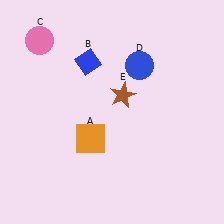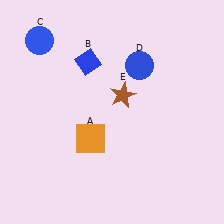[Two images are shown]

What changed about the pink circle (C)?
In Image 1, C is pink. In Image 2, it changed to blue.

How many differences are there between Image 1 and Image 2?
There is 1 difference between the two images.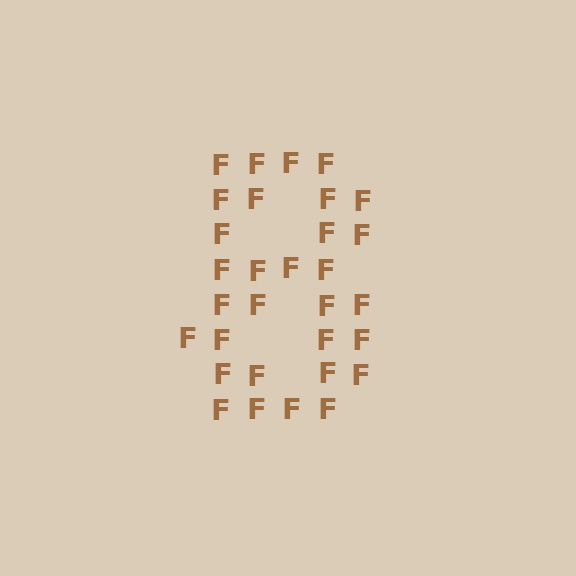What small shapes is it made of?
It is made of small letter F's.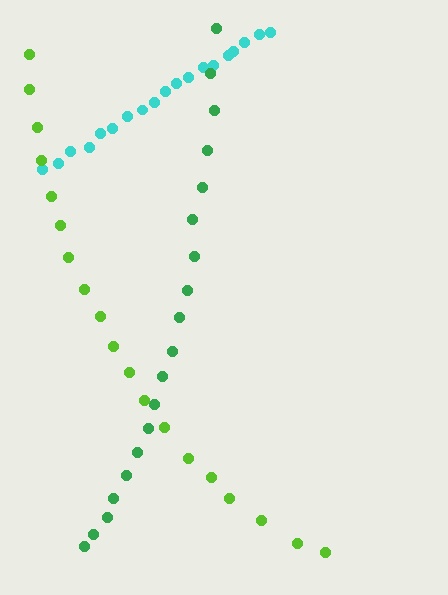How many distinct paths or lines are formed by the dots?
There are 3 distinct paths.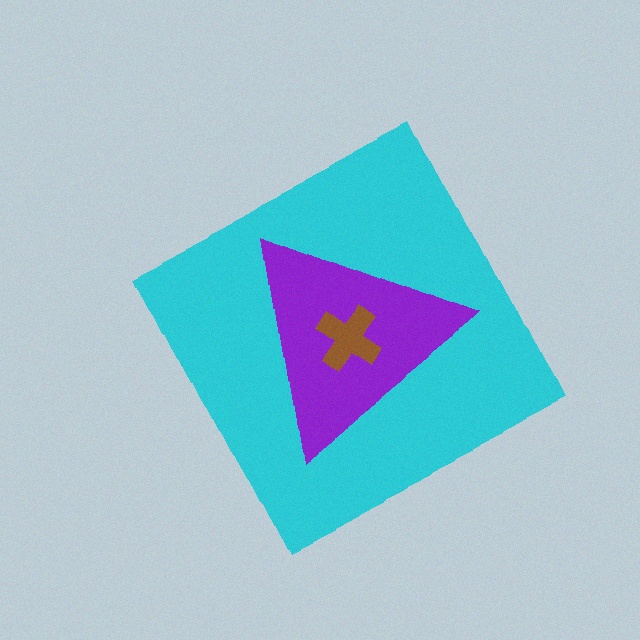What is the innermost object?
The brown cross.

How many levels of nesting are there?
3.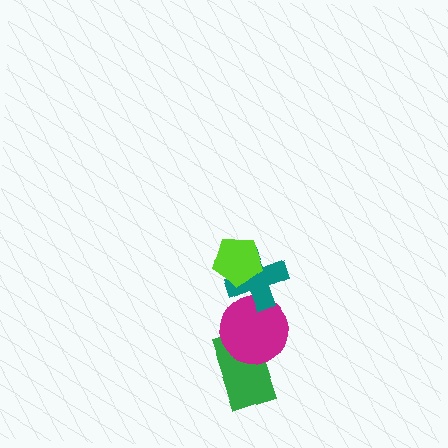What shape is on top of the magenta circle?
The teal cross is on top of the magenta circle.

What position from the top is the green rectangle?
The green rectangle is 4th from the top.